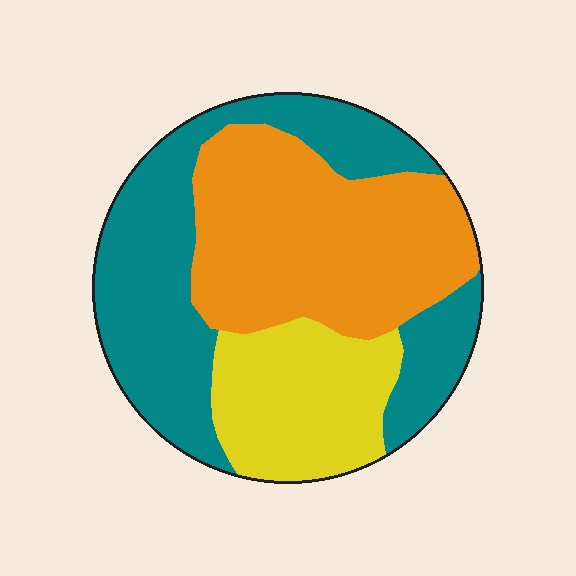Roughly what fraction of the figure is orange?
Orange covers around 40% of the figure.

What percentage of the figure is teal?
Teal covers roughly 40% of the figure.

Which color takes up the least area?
Yellow, at roughly 20%.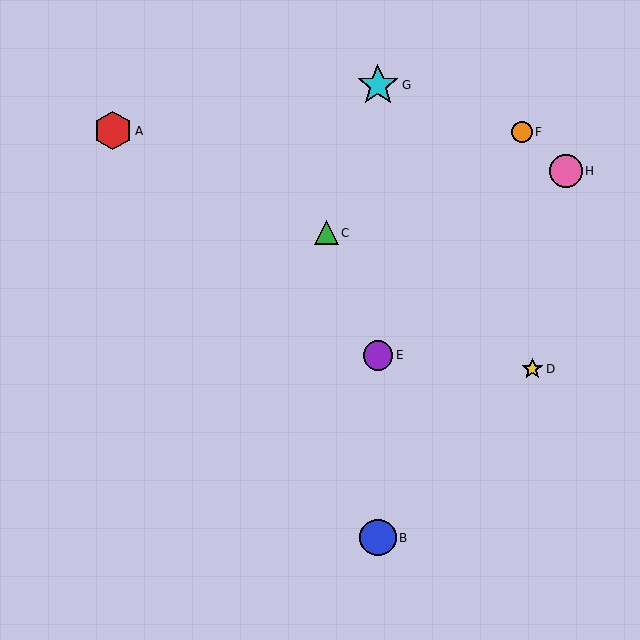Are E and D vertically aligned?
No, E is at x≈378 and D is at x≈532.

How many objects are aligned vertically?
3 objects (B, E, G) are aligned vertically.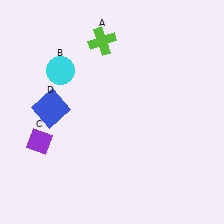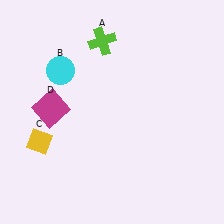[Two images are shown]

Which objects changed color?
C changed from purple to yellow. D changed from blue to magenta.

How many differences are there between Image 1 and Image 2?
There are 2 differences between the two images.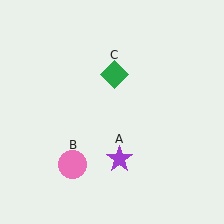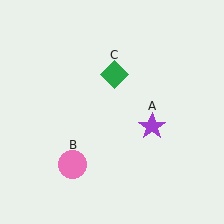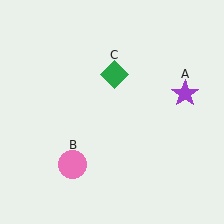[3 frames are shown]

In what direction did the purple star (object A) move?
The purple star (object A) moved up and to the right.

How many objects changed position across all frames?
1 object changed position: purple star (object A).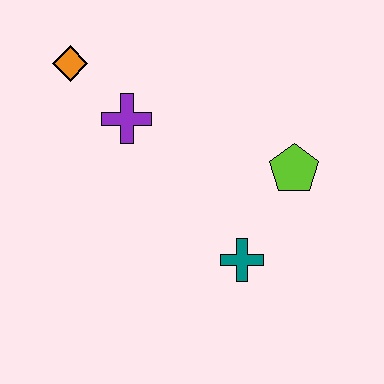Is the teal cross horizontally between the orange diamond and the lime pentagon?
Yes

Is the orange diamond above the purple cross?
Yes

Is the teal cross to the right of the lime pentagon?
No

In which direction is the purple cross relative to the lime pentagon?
The purple cross is to the left of the lime pentagon.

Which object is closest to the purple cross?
The orange diamond is closest to the purple cross.